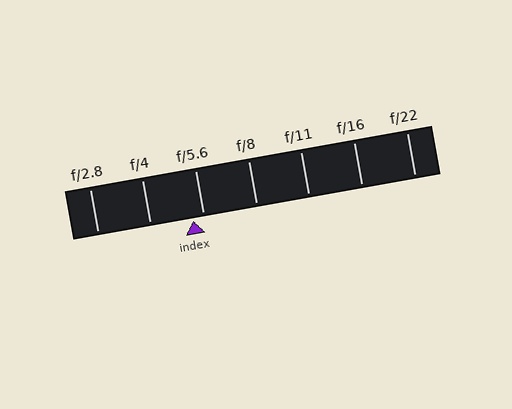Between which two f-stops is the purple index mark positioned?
The index mark is between f/4 and f/5.6.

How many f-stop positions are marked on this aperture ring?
There are 7 f-stop positions marked.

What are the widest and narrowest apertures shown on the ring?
The widest aperture shown is f/2.8 and the narrowest is f/22.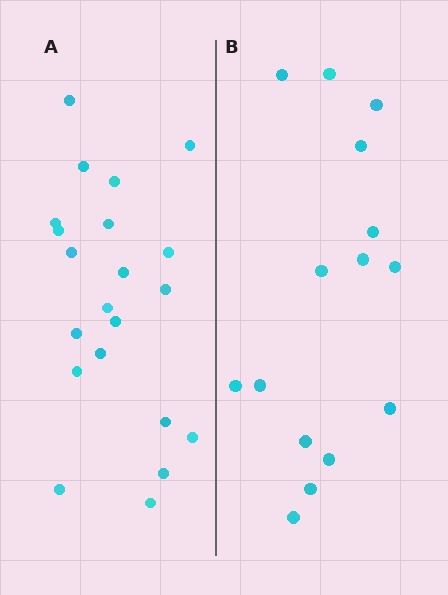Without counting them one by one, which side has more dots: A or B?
Region A (the left region) has more dots.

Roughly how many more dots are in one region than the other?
Region A has about 6 more dots than region B.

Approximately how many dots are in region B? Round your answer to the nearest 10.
About 20 dots. (The exact count is 15, which rounds to 20.)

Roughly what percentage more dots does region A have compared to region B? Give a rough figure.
About 40% more.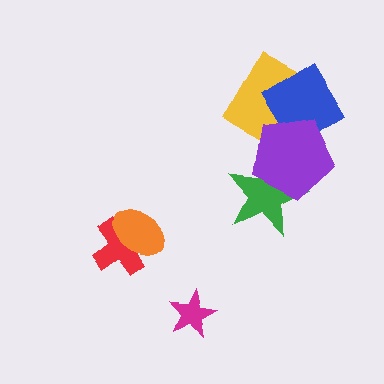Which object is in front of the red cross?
The orange ellipse is in front of the red cross.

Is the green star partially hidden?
Yes, it is partially covered by another shape.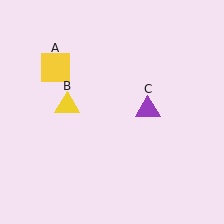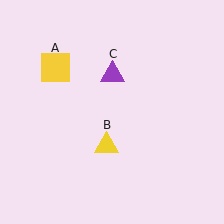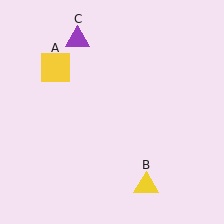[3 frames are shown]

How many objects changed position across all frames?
2 objects changed position: yellow triangle (object B), purple triangle (object C).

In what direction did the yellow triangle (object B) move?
The yellow triangle (object B) moved down and to the right.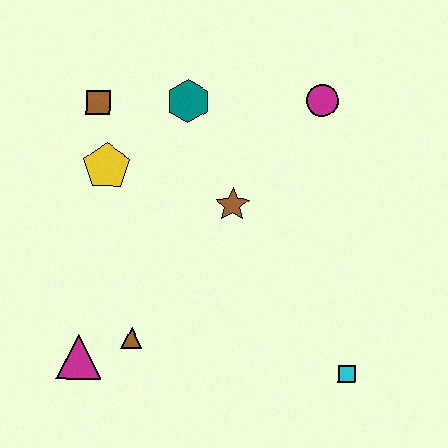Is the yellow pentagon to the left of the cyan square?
Yes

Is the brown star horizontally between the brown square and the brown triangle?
No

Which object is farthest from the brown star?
The magenta triangle is farthest from the brown star.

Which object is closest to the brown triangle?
The magenta triangle is closest to the brown triangle.